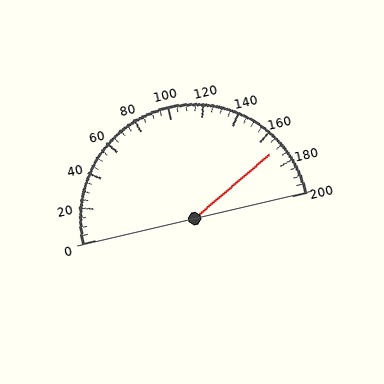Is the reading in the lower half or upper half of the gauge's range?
The reading is in the upper half of the range (0 to 200).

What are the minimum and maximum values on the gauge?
The gauge ranges from 0 to 200.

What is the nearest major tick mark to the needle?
The nearest major tick mark is 160.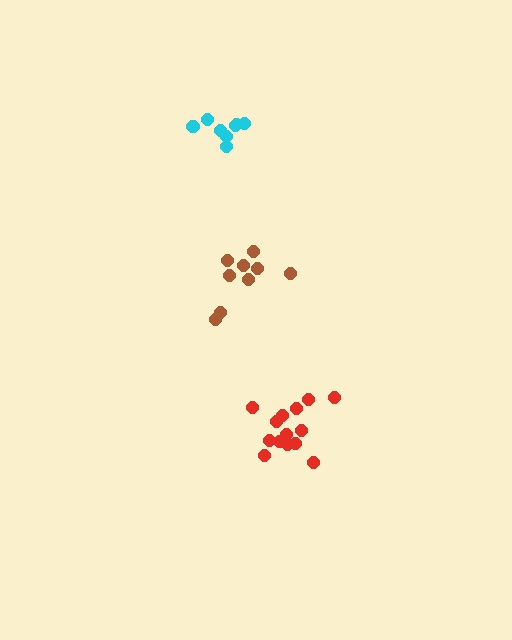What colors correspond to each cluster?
The clusters are colored: brown, red, cyan.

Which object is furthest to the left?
The cyan cluster is leftmost.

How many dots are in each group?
Group 1: 9 dots, Group 2: 14 dots, Group 3: 8 dots (31 total).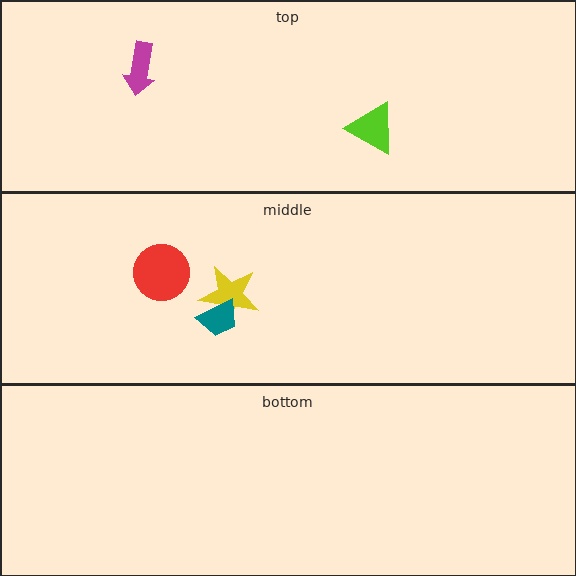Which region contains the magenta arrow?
The top region.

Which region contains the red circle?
The middle region.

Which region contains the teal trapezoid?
The middle region.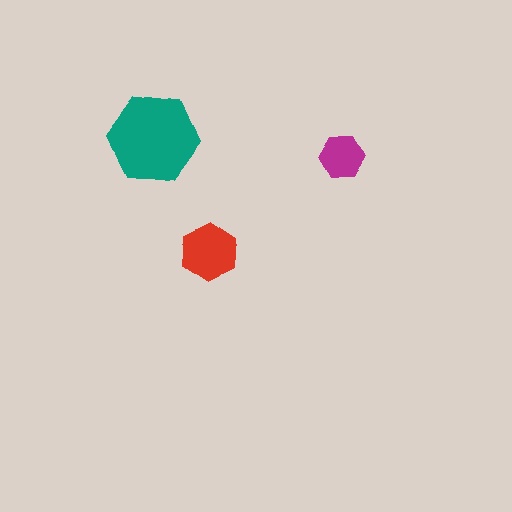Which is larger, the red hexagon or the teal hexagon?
The teal one.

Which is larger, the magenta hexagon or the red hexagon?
The red one.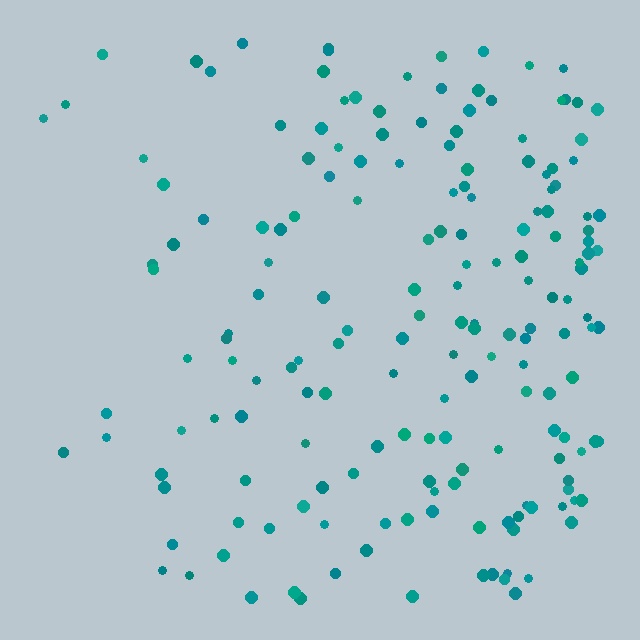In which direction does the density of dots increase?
From left to right, with the right side densest.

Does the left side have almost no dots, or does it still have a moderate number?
Still a moderate number, just noticeably fewer than the right.